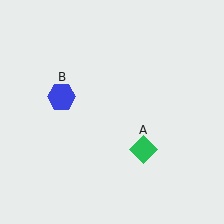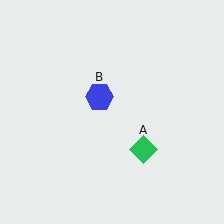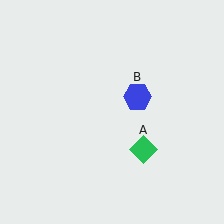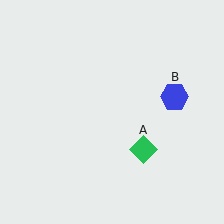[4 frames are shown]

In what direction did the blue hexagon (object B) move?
The blue hexagon (object B) moved right.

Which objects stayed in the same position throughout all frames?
Green diamond (object A) remained stationary.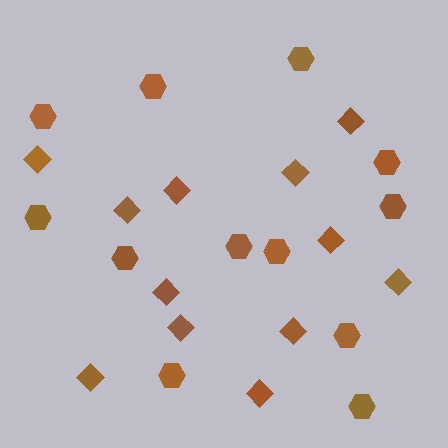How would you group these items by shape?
There are 2 groups: one group of diamonds (12) and one group of hexagons (12).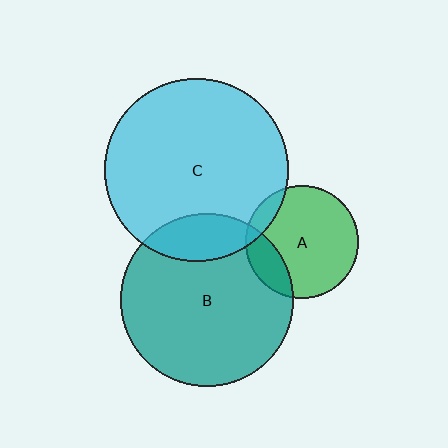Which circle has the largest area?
Circle C (cyan).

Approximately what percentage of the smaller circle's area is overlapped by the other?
Approximately 15%.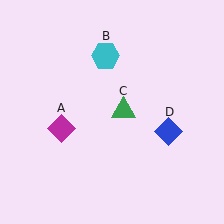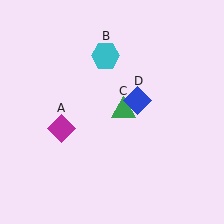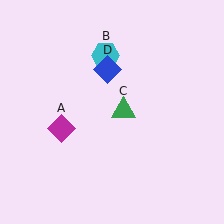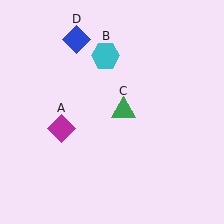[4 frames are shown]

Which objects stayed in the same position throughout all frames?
Magenta diamond (object A) and cyan hexagon (object B) and green triangle (object C) remained stationary.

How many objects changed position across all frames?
1 object changed position: blue diamond (object D).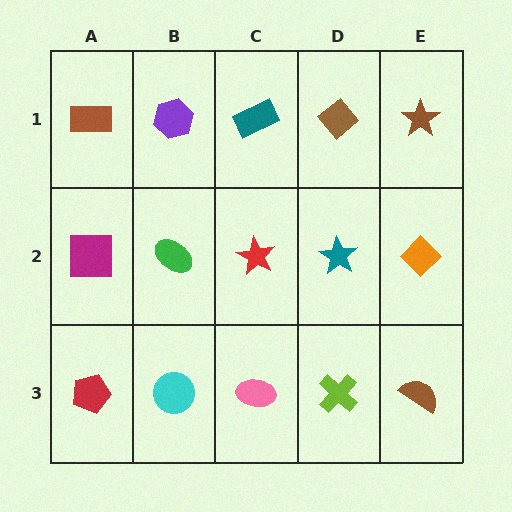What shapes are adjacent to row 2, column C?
A teal rectangle (row 1, column C), a pink ellipse (row 3, column C), a green ellipse (row 2, column B), a teal star (row 2, column D).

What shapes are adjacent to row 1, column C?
A red star (row 2, column C), a purple hexagon (row 1, column B), a brown diamond (row 1, column D).